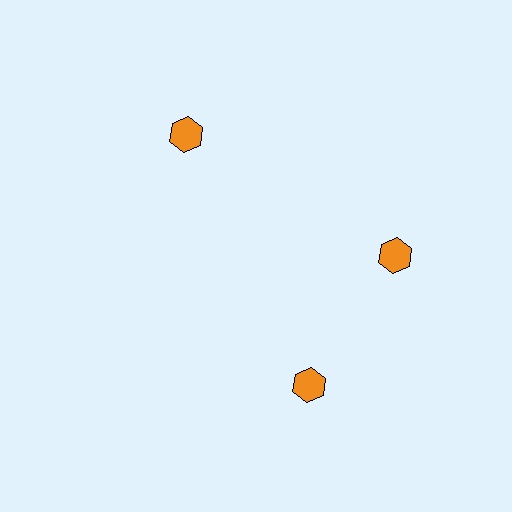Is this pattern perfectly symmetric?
No. The 3 orange hexagons are arranged in a ring, but one element near the 7 o'clock position is rotated out of alignment along the ring, breaking the 3-fold rotational symmetry.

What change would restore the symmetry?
The symmetry would be restored by rotating it back into even spacing with its neighbors so that all 3 hexagons sit at equal angles and equal distance from the center.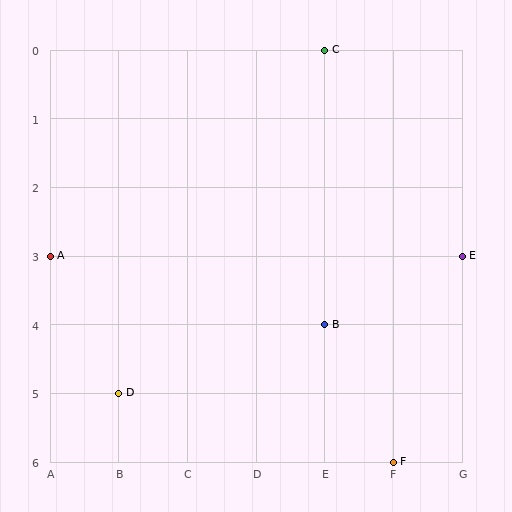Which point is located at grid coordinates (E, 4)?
Point B is at (E, 4).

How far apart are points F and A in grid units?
Points F and A are 5 columns and 3 rows apart (about 5.8 grid units diagonally).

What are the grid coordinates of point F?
Point F is at grid coordinates (F, 6).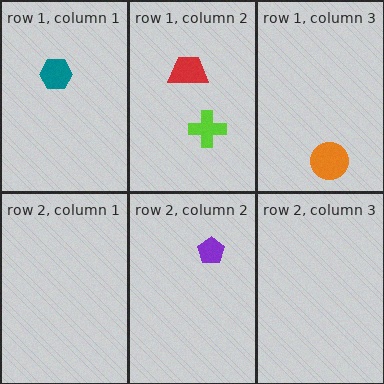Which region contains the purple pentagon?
The row 2, column 2 region.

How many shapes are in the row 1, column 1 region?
1.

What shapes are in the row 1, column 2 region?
The lime cross, the red trapezoid.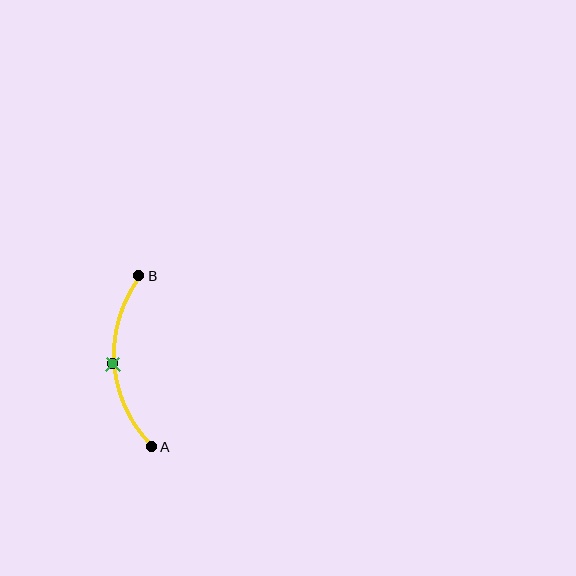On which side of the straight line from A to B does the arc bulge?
The arc bulges to the left of the straight line connecting A and B.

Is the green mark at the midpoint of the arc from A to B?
Yes. The green mark lies on the arc at equal arc-length from both A and B — it is the arc midpoint.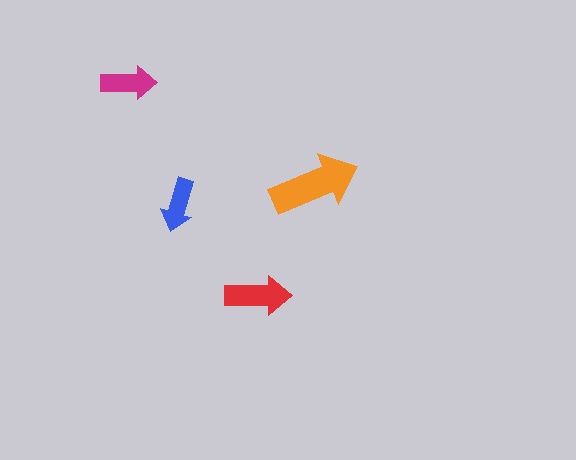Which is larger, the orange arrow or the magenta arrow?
The orange one.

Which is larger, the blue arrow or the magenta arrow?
The magenta one.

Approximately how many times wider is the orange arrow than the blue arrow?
About 1.5 times wider.